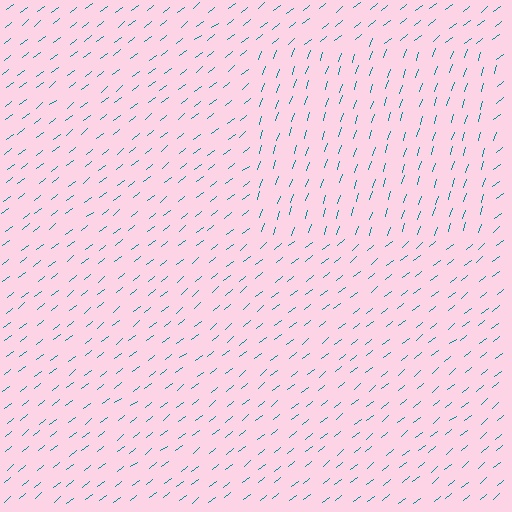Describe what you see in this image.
The image is filled with small teal line segments. A rectangle region in the image has lines oriented differently from the surrounding lines, creating a visible texture boundary.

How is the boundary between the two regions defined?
The boundary is defined purely by a change in line orientation (approximately 33 degrees difference). All lines are the same color and thickness.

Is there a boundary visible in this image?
Yes, there is a texture boundary formed by a change in line orientation.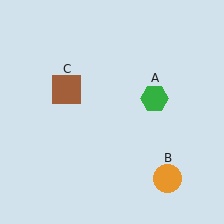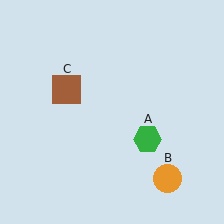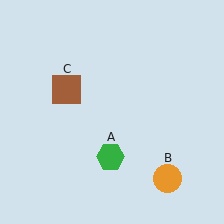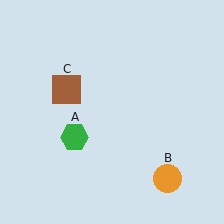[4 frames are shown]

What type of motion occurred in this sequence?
The green hexagon (object A) rotated clockwise around the center of the scene.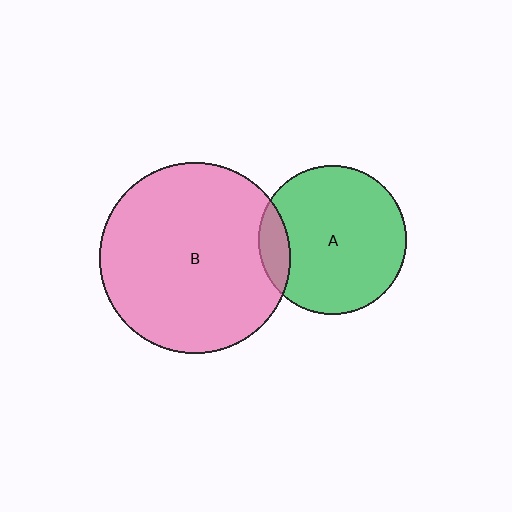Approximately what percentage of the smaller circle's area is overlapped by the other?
Approximately 10%.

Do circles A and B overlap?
Yes.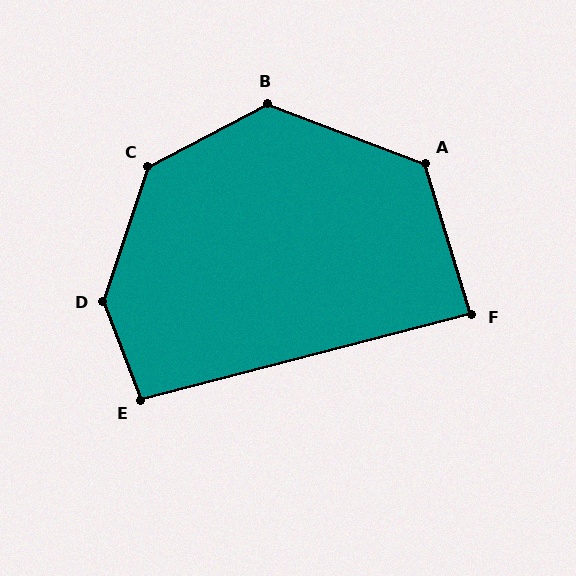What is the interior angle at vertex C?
Approximately 136 degrees (obtuse).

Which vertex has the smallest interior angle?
F, at approximately 88 degrees.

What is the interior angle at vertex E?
Approximately 96 degrees (obtuse).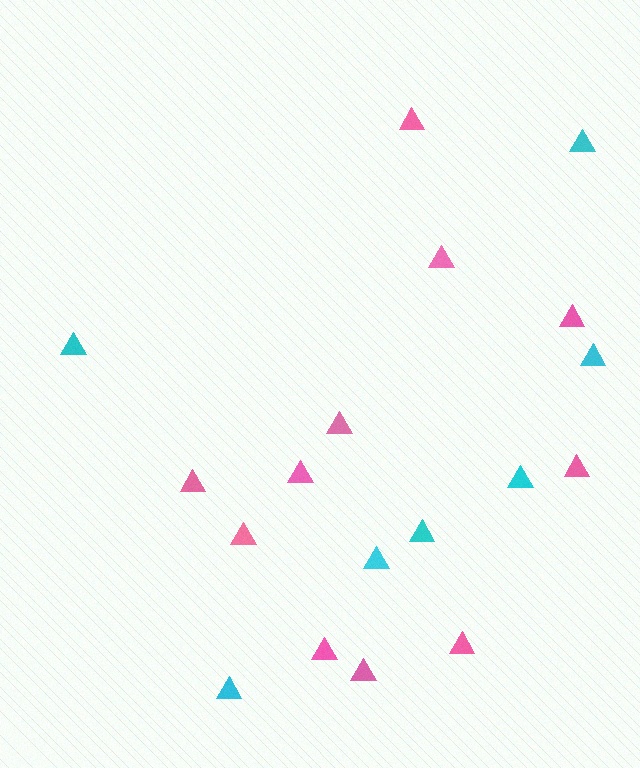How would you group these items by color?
There are 2 groups: one group of pink triangles (11) and one group of cyan triangles (7).